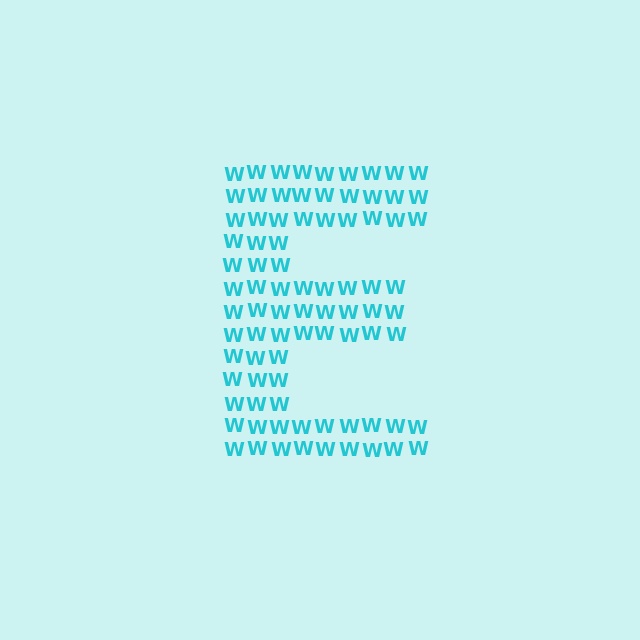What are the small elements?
The small elements are letter W's.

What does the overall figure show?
The overall figure shows the letter E.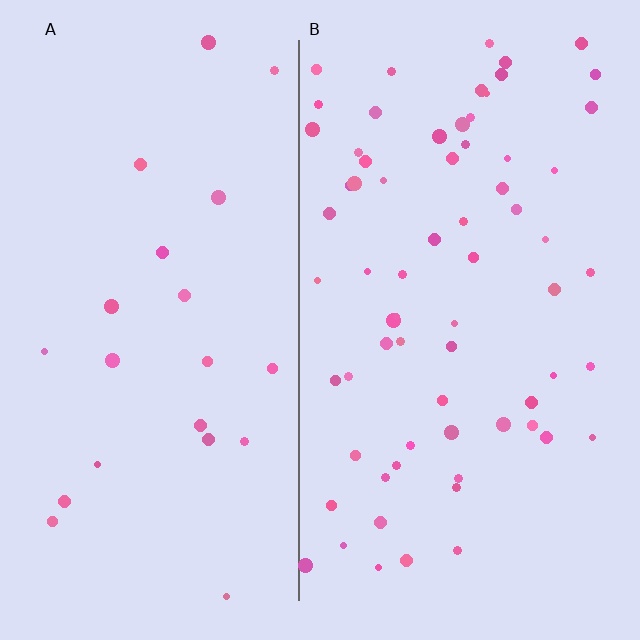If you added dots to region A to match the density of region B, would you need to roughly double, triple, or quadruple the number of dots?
Approximately triple.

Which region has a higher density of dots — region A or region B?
B (the right).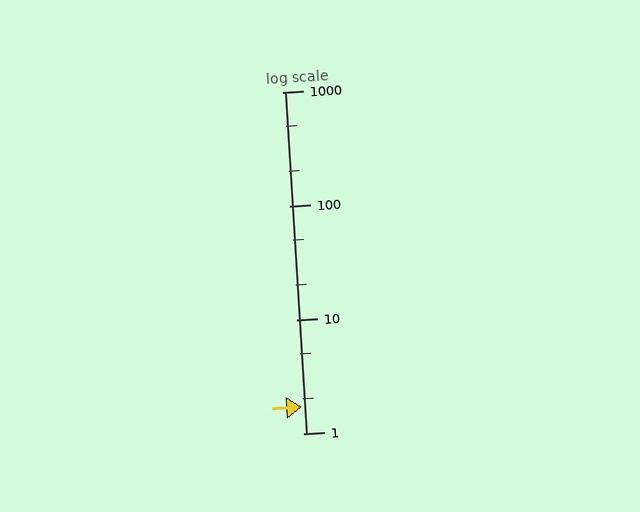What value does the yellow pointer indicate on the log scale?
The pointer indicates approximately 1.7.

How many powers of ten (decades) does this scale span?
The scale spans 3 decades, from 1 to 1000.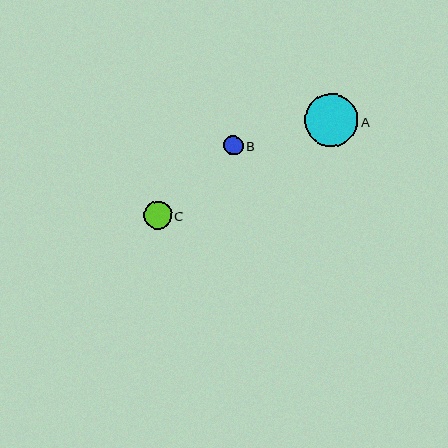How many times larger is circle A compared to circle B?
Circle A is approximately 2.8 times the size of circle B.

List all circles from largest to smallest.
From largest to smallest: A, C, B.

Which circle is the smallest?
Circle B is the smallest with a size of approximately 19 pixels.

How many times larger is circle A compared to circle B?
Circle A is approximately 2.8 times the size of circle B.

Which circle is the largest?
Circle A is the largest with a size of approximately 53 pixels.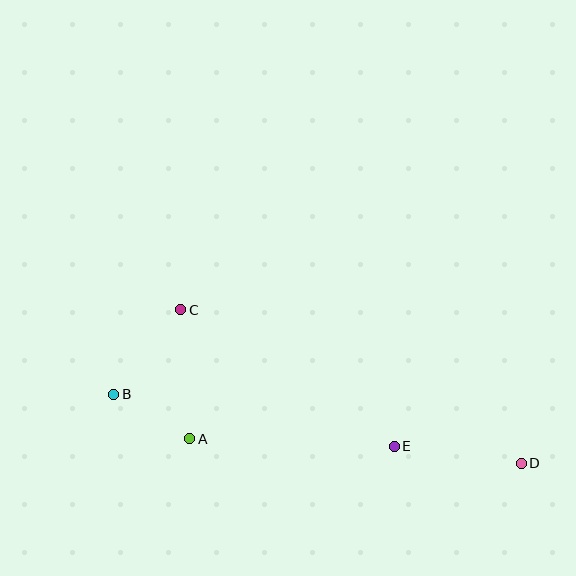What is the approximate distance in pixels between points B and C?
The distance between B and C is approximately 108 pixels.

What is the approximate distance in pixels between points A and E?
The distance between A and E is approximately 204 pixels.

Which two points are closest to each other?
Points A and B are closest to each other.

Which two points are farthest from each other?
Points B and D are farthest from each other.